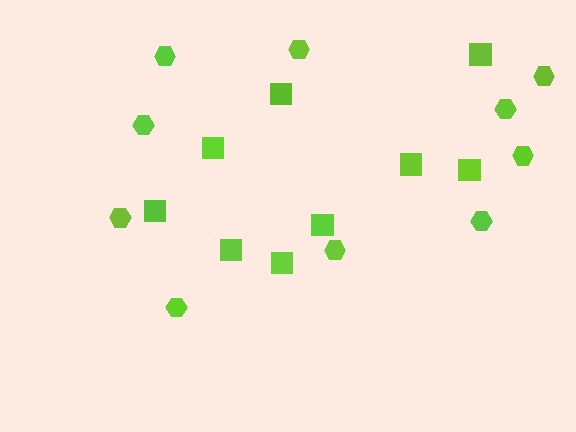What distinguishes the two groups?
There are 2 groups: one group of hexagons (10) and one group of squares (9).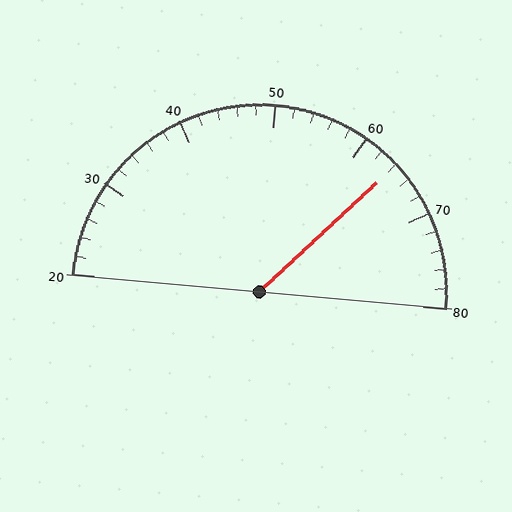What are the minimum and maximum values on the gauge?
The gauge ranges from 20 to 80.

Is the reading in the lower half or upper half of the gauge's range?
The reading is in the upper half of the range (20 to 80).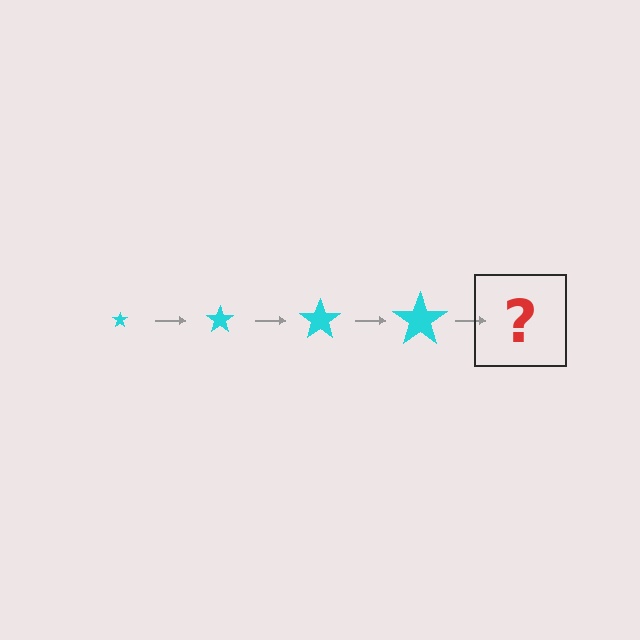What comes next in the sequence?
The next element should be a cyan star, larger than the previous one.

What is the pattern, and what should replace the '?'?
The pattern is that the star gets progressively larger each step. The '?' should be a cyan star, larger than the previous one.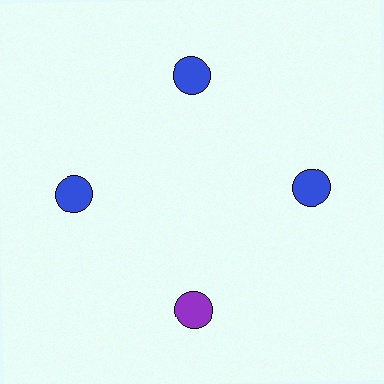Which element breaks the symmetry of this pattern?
The purple circle at roughly the 6 o'clock position breaks the symmetry. All other shapes are blue circles.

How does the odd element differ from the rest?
It has a different color: purple instead of blue.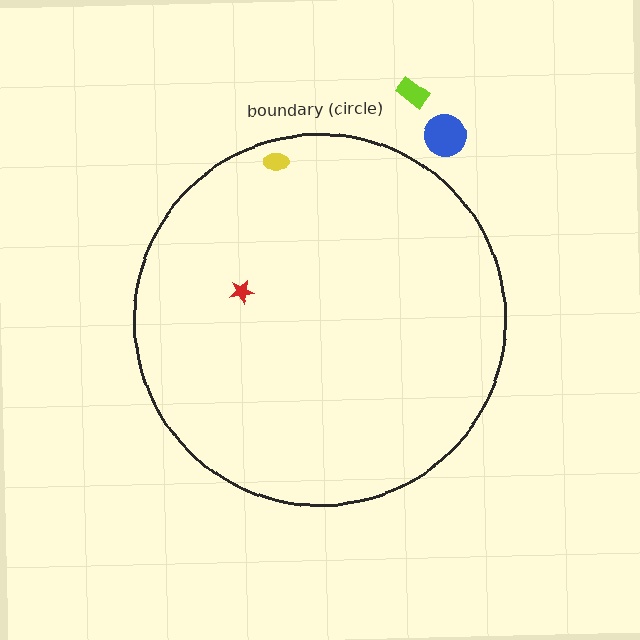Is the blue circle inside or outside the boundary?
Outside.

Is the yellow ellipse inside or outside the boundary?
Inside.